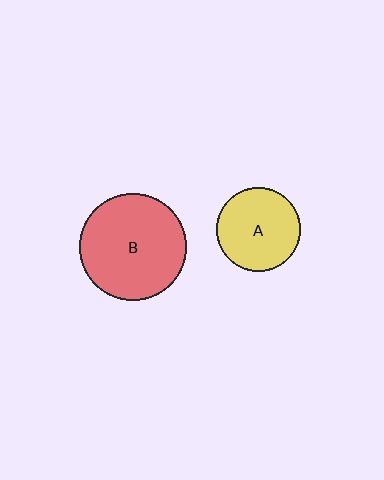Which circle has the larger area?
Circle B (red).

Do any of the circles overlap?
No, none of the circles overlap.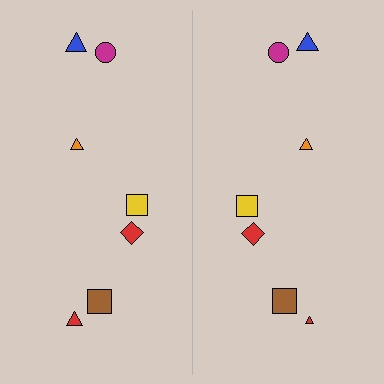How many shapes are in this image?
There are 14 shapes in this image.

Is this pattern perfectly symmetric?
No, the pattern is not perfectly symmetric. The red triangle on the right side has a different size than its mirror counterpart.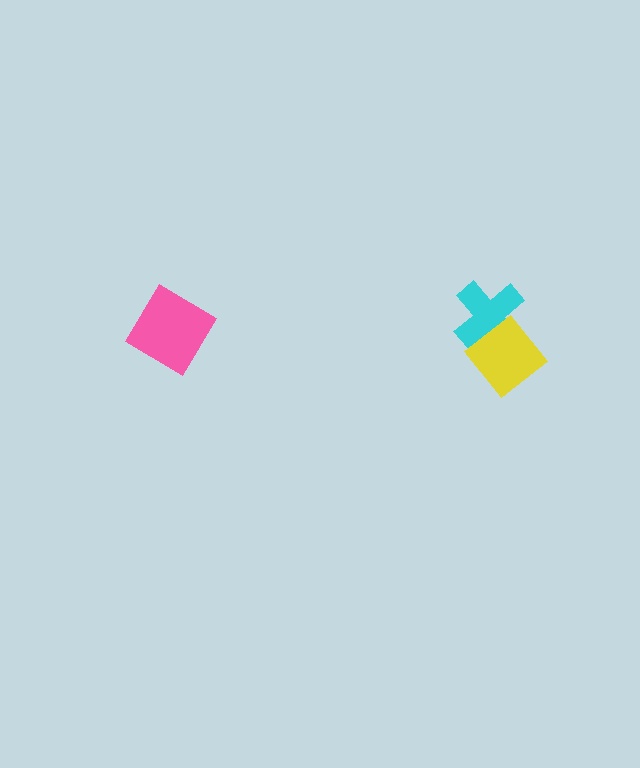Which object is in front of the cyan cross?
The yellow diamond is in front of the cyan cross.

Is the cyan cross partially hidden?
Yes, it is partially covered by another shape.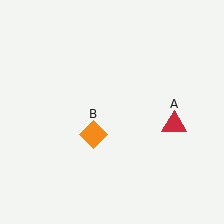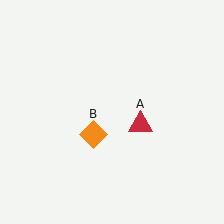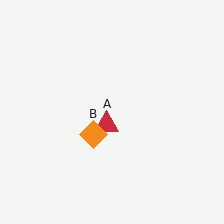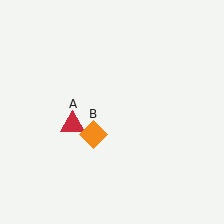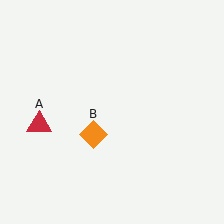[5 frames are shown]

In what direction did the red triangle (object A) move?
The red triangle (object A) moved left.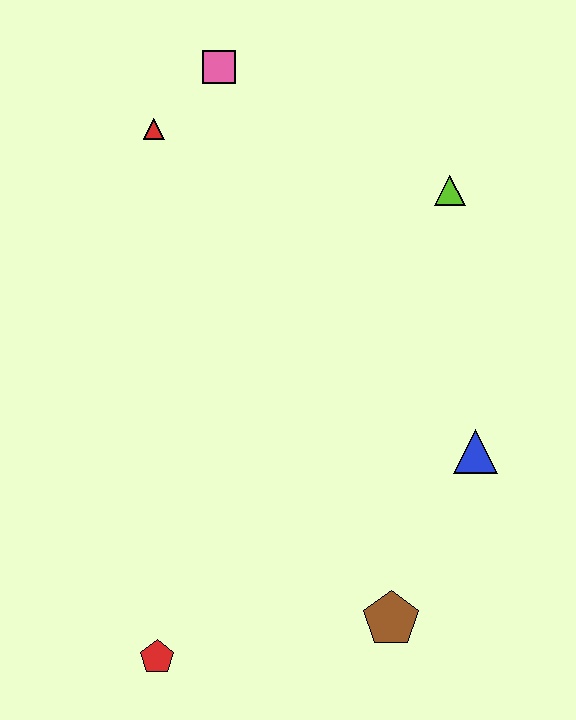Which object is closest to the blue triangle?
The brown pentagon is closest to the blue triangle.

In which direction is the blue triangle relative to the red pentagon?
The blue triangle is to the right of the red pentagon.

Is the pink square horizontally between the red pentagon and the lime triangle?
Yes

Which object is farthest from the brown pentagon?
The pink square is farthest from the brown pentagon.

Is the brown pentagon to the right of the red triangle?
Yes